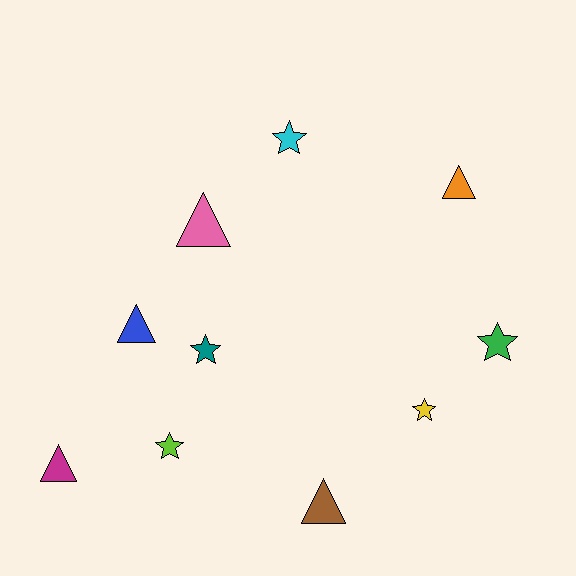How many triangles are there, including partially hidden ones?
There are 5 triangles.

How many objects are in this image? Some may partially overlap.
There are 10 objects.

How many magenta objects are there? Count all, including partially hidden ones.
There is 1 magenta object.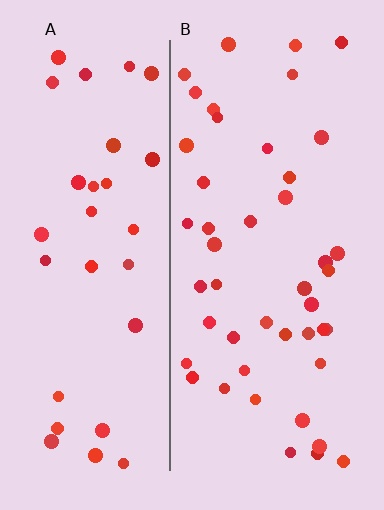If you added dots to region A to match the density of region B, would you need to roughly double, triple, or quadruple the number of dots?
Approximately double.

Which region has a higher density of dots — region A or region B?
B (the right).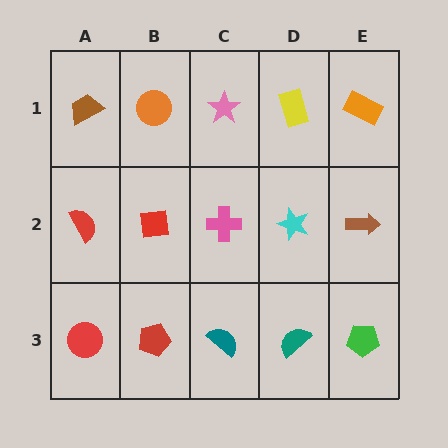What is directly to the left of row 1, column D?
A pink star.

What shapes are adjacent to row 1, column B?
A red square (row 2, column B), a brown trapezoid (row 1, column A), a pink star (row 1, column C).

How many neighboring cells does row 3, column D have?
3.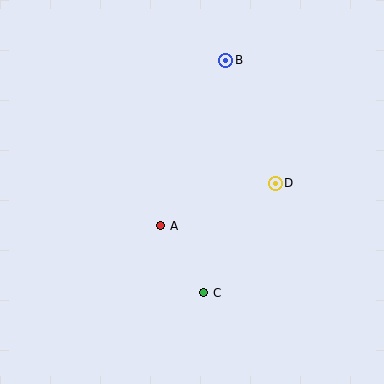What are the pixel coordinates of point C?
Point C is at (204, 293).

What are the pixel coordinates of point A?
Point A is at (161, 226).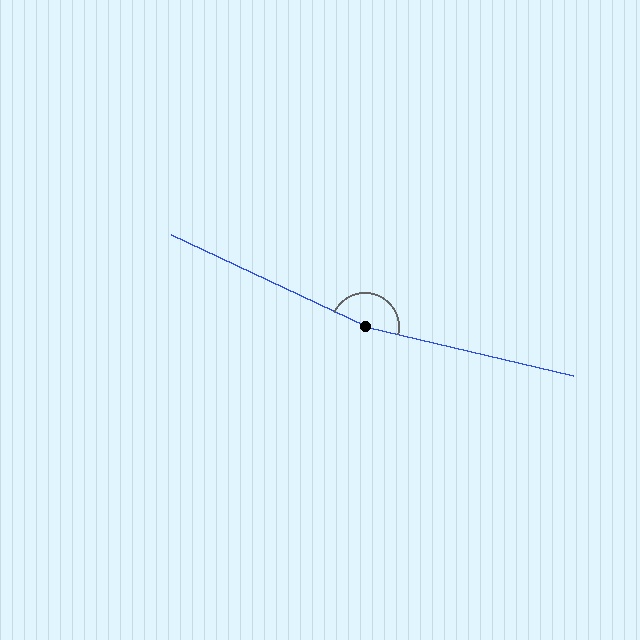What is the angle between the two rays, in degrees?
Approximately 168 degrees.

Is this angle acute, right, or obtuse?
It is obtuse.